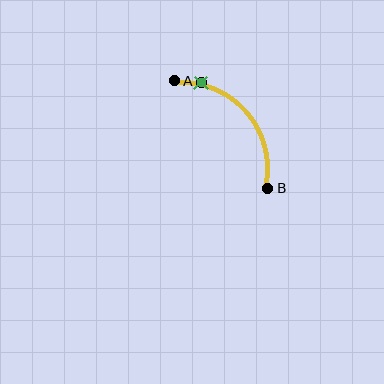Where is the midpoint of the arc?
The arc midpoint is the point on the curve farthest from the straight line joining A and B. It sits above and to the right of that line.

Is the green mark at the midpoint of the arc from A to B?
No. The green mark lies on the arc but is closer to endpoint A. The arc midpoint would be at the point on the curve equidistant along the arc from both A and B.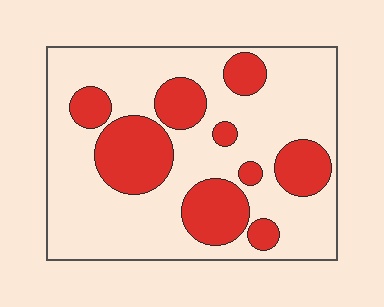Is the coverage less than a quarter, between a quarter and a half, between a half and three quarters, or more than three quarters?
Between a quarter and a half.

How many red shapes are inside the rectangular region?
9.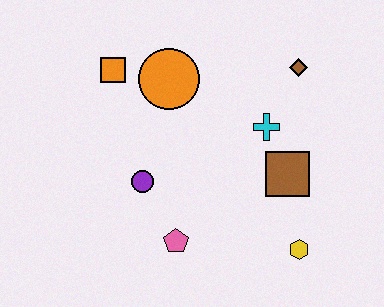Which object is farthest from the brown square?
The orange square is farthest from the brown square.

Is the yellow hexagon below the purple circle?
Yes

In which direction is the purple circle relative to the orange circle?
The purple circle is below the orange circle.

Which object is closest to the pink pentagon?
The purple circle is closest to the pink pentagon.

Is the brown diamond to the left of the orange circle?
No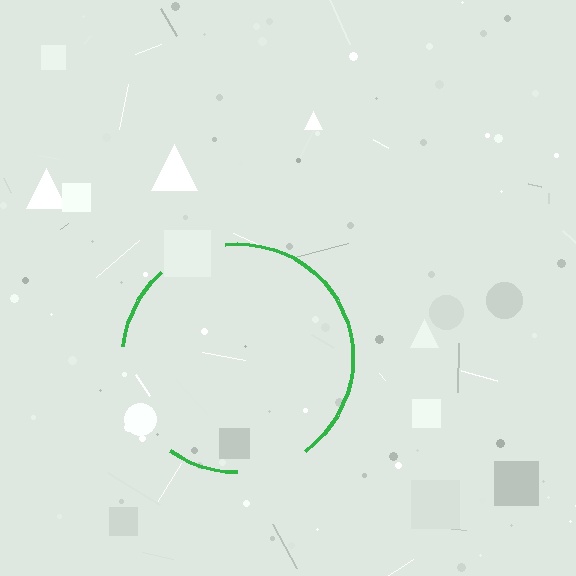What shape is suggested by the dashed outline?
The dashed outline suggests a circle.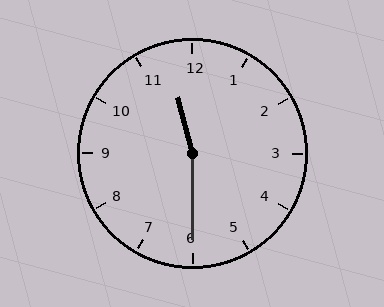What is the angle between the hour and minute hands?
Approximately 165 degrees.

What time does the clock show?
11:30.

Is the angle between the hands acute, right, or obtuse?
It is obtuse.